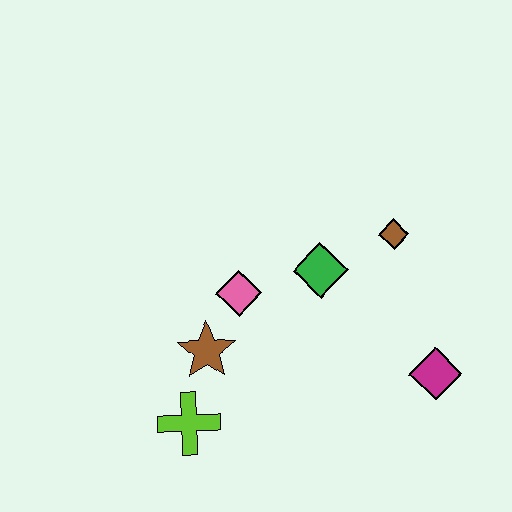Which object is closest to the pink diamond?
The brown star is closest to the pink diamond.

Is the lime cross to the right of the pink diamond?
No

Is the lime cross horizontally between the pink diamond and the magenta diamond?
No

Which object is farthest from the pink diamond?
The magenta diamond is farthest from the pink diamond.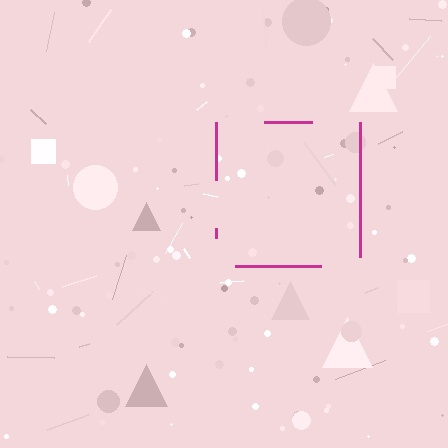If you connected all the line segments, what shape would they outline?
They would outline a square.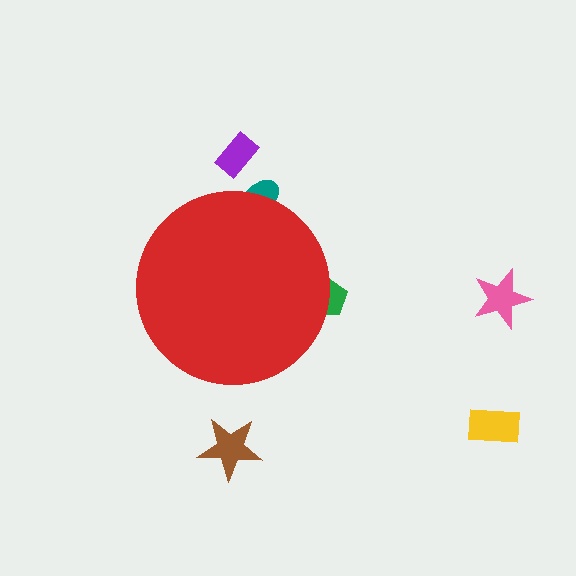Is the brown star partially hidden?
No, the brown star is fully visible.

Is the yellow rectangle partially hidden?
No, the yellow rectangle is fully visible.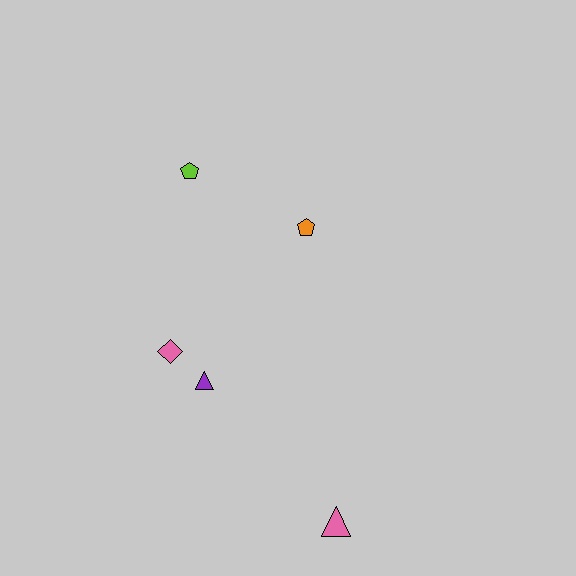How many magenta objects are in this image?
There are no magenta objects.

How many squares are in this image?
There are no squares.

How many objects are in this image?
There are 5 objects.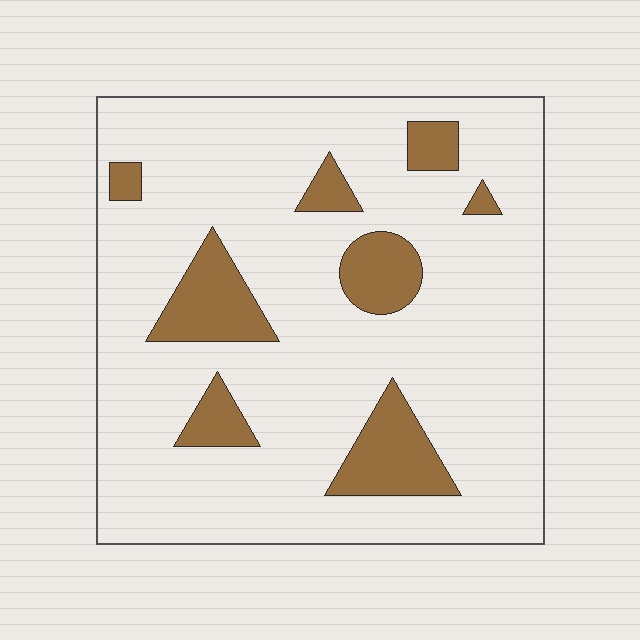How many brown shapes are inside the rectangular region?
8.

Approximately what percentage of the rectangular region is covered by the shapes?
Approximately 15%.